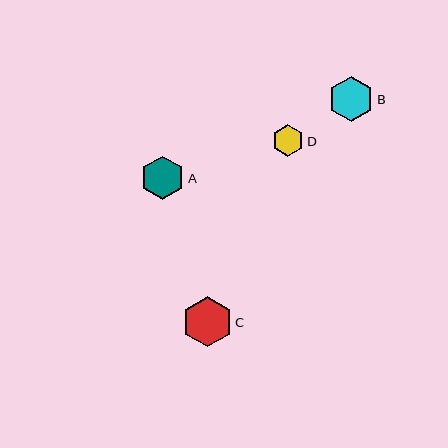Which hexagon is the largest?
Hexagon C is the largest with a size of approximately 50 pixels.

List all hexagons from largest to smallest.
From largest to smallest: C, B, A, D.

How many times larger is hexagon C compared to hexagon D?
Hexagon C is approximately 1.6 times the size of hexagon D.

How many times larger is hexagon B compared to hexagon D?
Hexagon B is approximately 1.4 times the size of hexagon D.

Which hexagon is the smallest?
Hexagon D is the smallest with a size of approximately 32 pixels.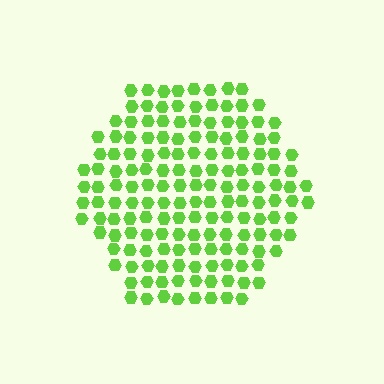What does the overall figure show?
The overall figure shows a hexagon.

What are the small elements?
The small elements are hexagons.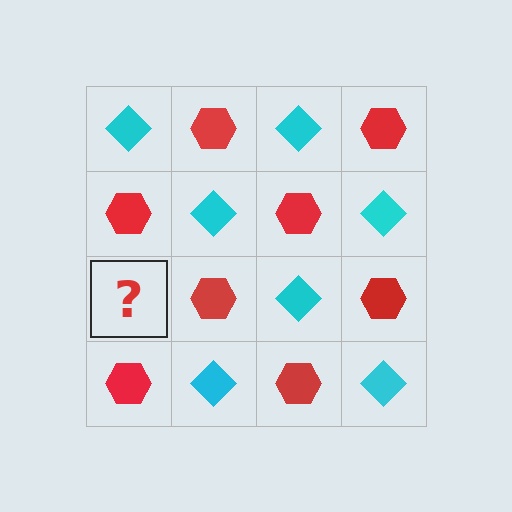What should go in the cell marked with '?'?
The missing cell should contain a cyan diamond.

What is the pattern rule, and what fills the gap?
The rule is that it alternates cyan diamond and red hexagon in a checkerboard pattern. The gap should be filled with a cyan diamond.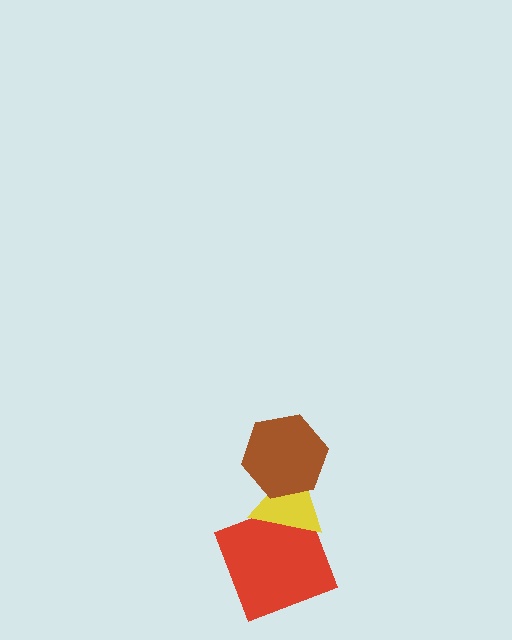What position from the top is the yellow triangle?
The yellow triangle is 2nd from the top.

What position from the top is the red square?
The red square is 3rd from the top.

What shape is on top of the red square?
The yellow triangle is on top of the red square.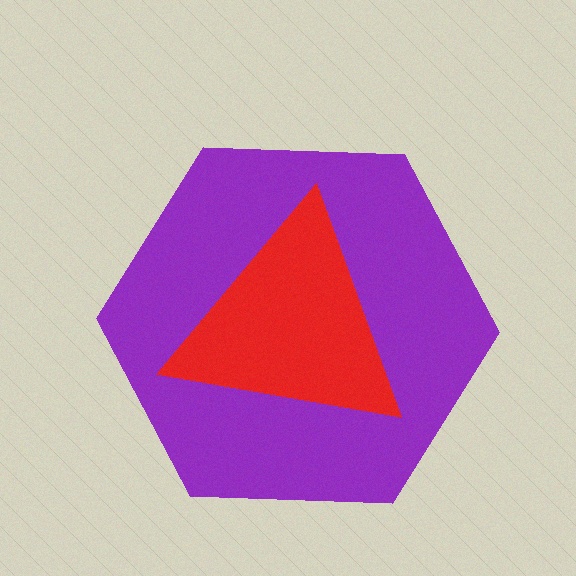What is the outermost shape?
The purple hexagon.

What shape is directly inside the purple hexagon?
The red triangle.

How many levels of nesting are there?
2.